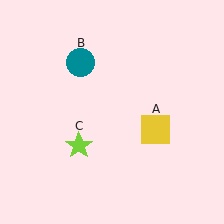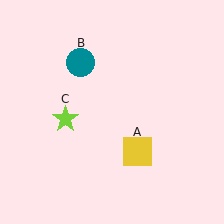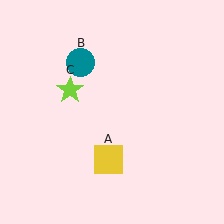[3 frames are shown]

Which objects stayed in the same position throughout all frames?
Teal circle (object B) remained stationary.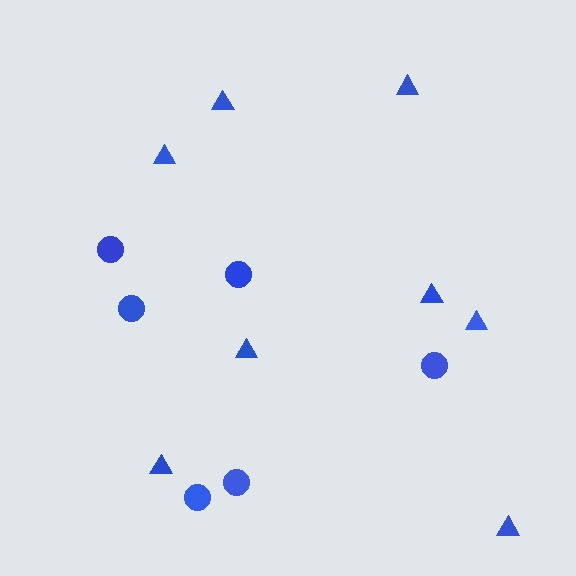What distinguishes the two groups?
There are 2 groups: one group of circles (6) and one group of triangles (8).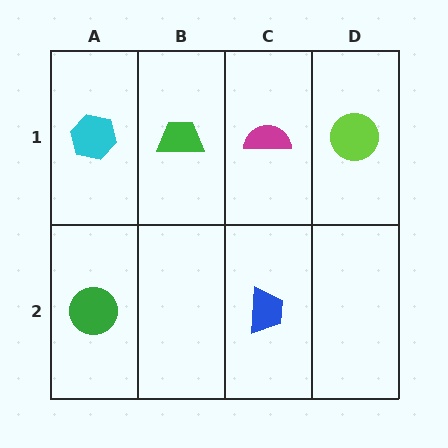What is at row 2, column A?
A green circle.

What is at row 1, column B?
A green trapezoid.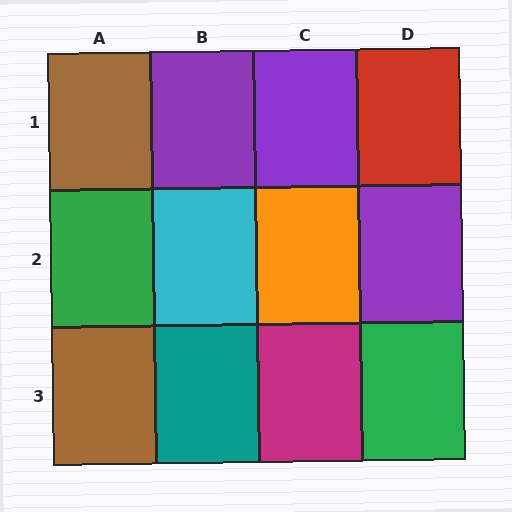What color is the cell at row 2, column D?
Purple.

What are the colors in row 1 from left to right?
Brown, purple, purple, red.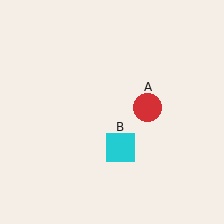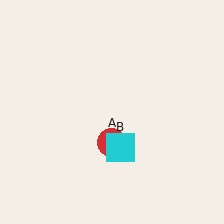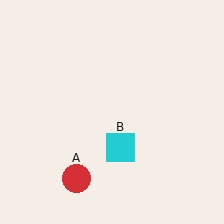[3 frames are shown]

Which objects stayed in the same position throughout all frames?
Cyan square (object B) remained stationary.